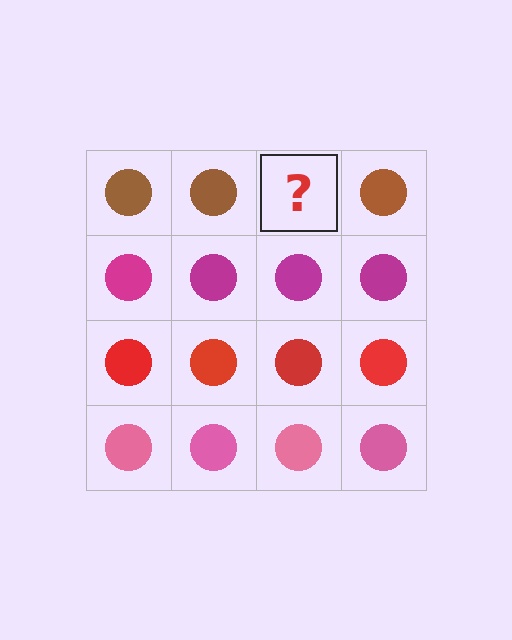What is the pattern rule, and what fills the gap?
The rule is that each row has a consistent color. The gap should be filled with a brown circle.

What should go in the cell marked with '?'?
The missing cell should contain a brown circle.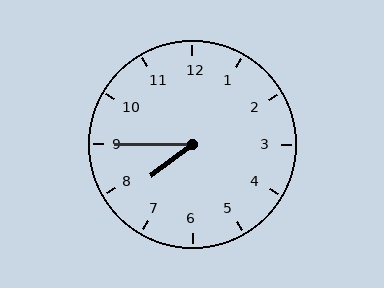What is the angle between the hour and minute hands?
Approximately 38 degrees.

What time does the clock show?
7:45.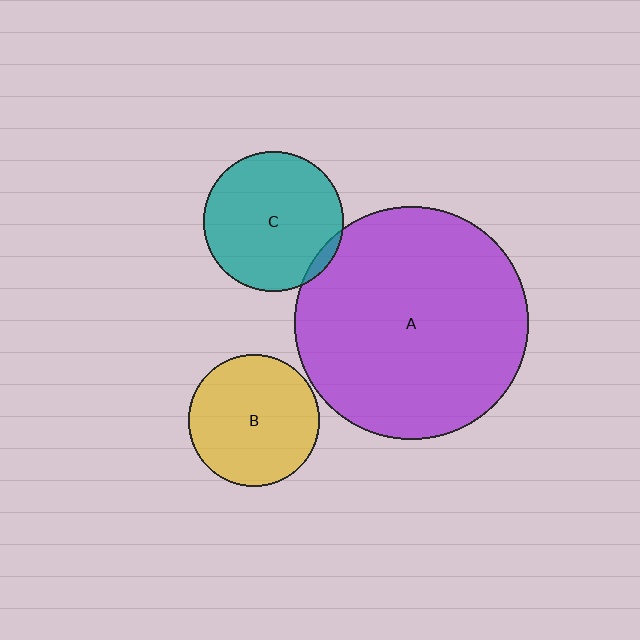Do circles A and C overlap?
Yes.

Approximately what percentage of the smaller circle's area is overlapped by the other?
Approximately 5%.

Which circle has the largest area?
Circle A (purple).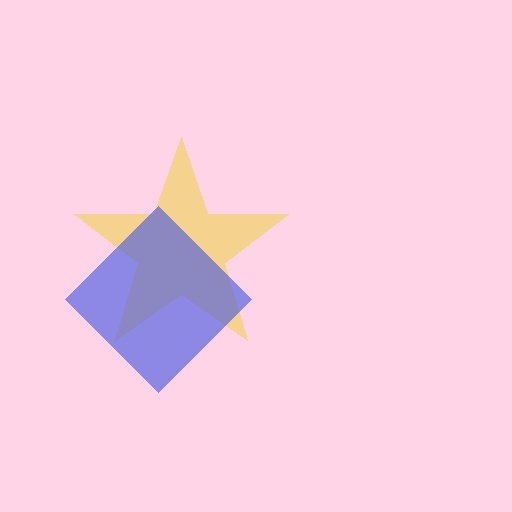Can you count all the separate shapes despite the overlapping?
Yes, there are 2 separate shapes.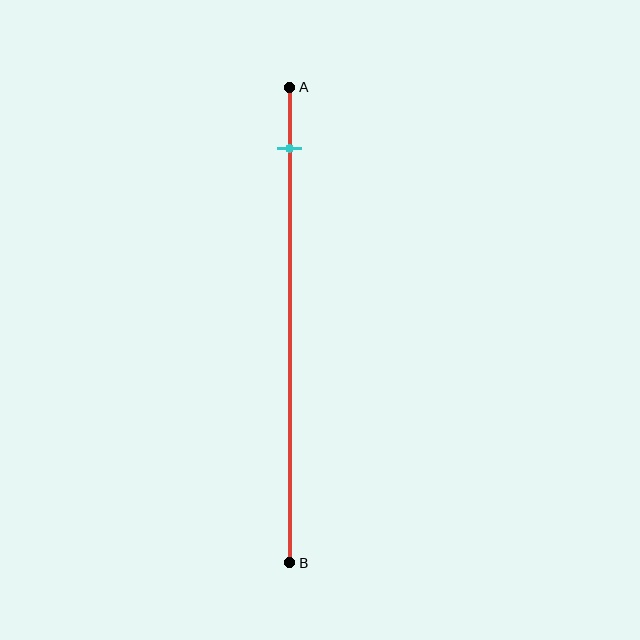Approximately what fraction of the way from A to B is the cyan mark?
The cyan mark is approximately 15% of the way from A to B.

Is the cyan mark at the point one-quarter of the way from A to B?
No, the mark is at about 15% from A, not at the 25% one-quarter point.